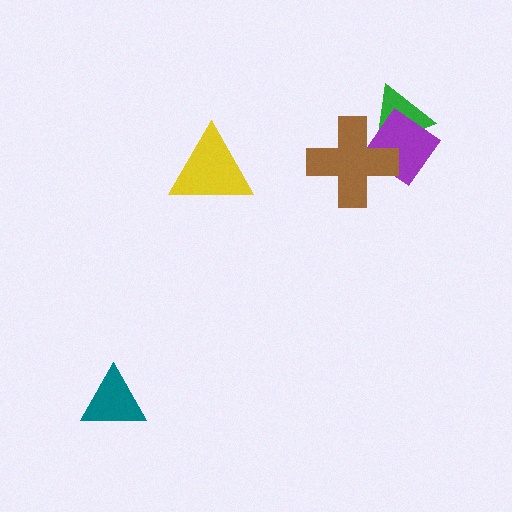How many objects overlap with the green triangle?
2 objects overlap with the green triangle.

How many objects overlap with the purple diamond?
2 objects overlap with the purple diamond.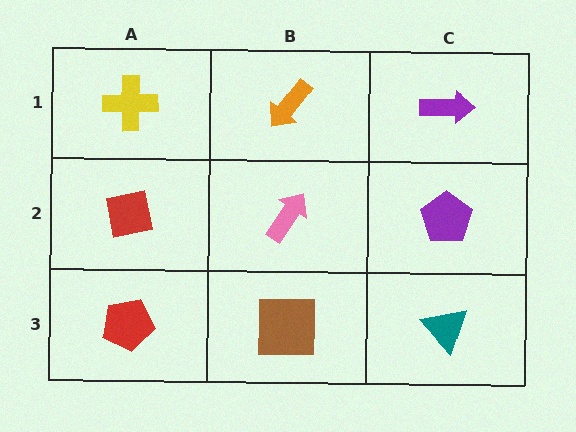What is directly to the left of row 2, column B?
A red square.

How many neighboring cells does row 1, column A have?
2.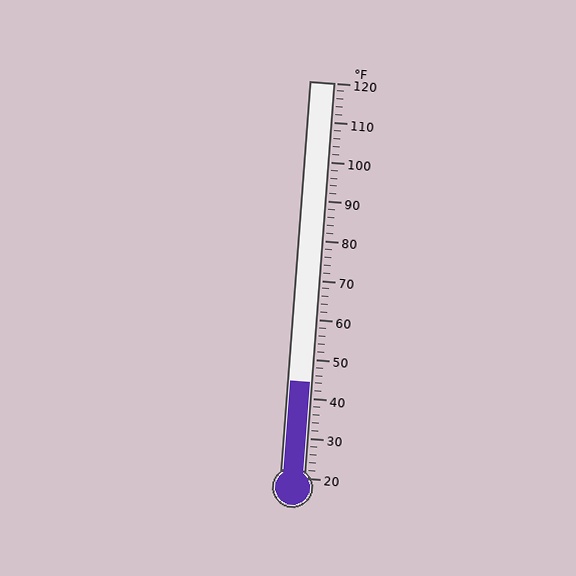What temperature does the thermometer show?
The thermometer shows approximately 44°F.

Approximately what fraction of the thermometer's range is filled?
The thermometer is filled to approximately 25% of its range.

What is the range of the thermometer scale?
The thermometer scale ranges from 20°F to 120°F.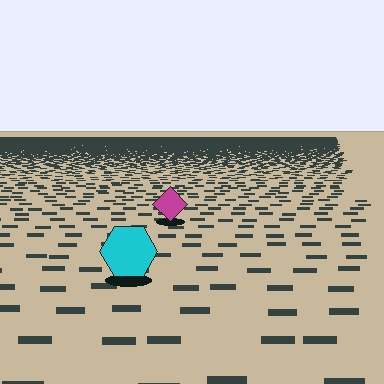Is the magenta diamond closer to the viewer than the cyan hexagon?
No. The cyan hexagon is closer — you can tell from the texture gradient: the ground texture is coarser near it.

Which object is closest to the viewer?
The cyan hexagon is closest. The texture marks near it are larger and more spread out.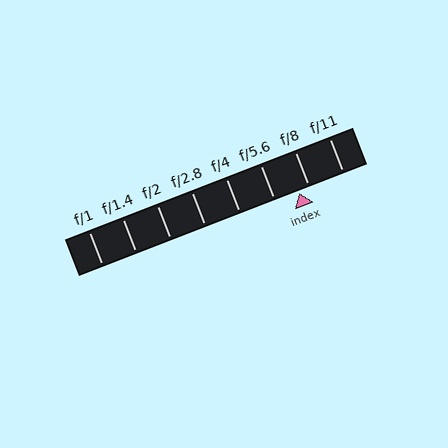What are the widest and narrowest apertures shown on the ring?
The widest aperture shown is f/1 and the narrowest is f/11.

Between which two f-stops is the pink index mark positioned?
The index mark is between f/5.6 and f/8.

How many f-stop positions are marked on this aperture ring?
There are 8 f-stop positions marked.